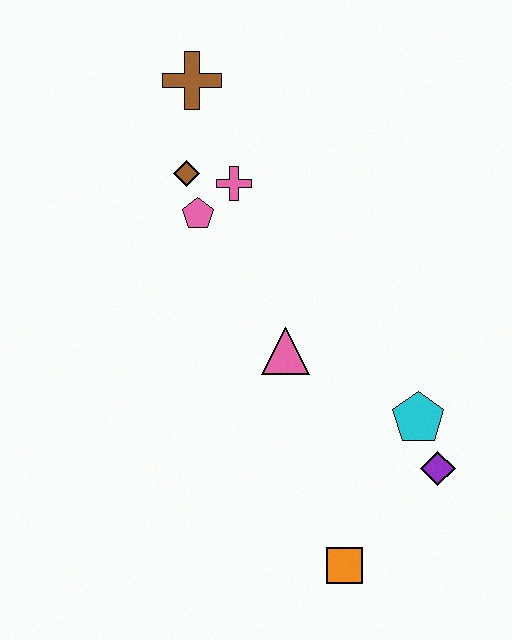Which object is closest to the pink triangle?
The cyan pentagon is closest to the pink triangle.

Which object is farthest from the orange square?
The brown cross is farthest from the orange square.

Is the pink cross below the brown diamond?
Yes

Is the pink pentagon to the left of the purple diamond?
Yes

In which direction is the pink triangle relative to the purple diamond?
The pink triangle is to the left of the purple diamond.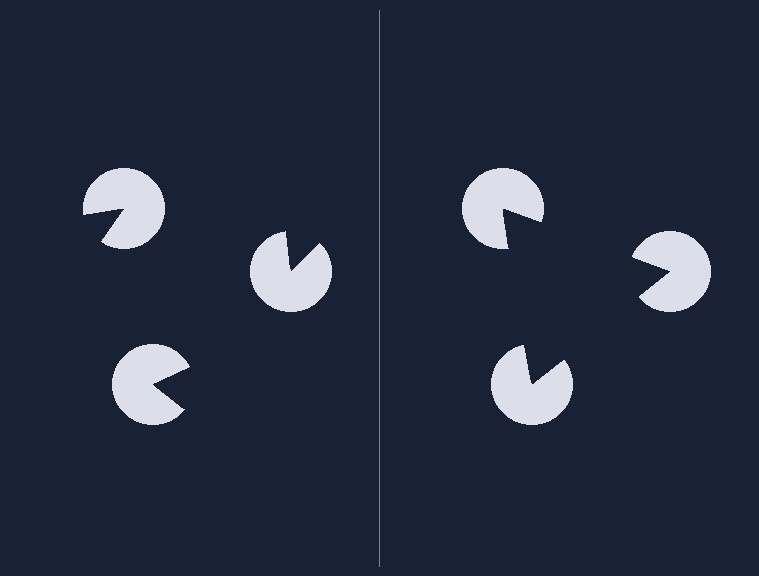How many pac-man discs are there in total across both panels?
6 — 3 on each side.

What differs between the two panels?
The pac-man discs are positioned identically on both sides; only the wedge orientations differ. On the right they align to a triangle; on the left they are misaligned.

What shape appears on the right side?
An illusory triangle.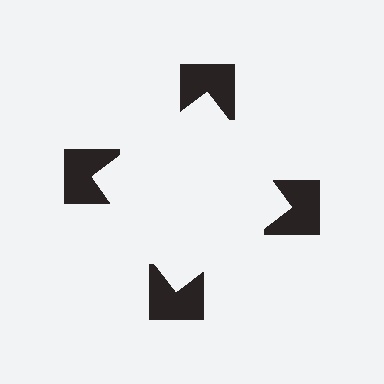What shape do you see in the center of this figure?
An illusory square — its edges are inferred from the aligned wedge cuts in the notched squares, not physically drawn.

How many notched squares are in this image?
There are 4 — one at each vertex of the illusory square.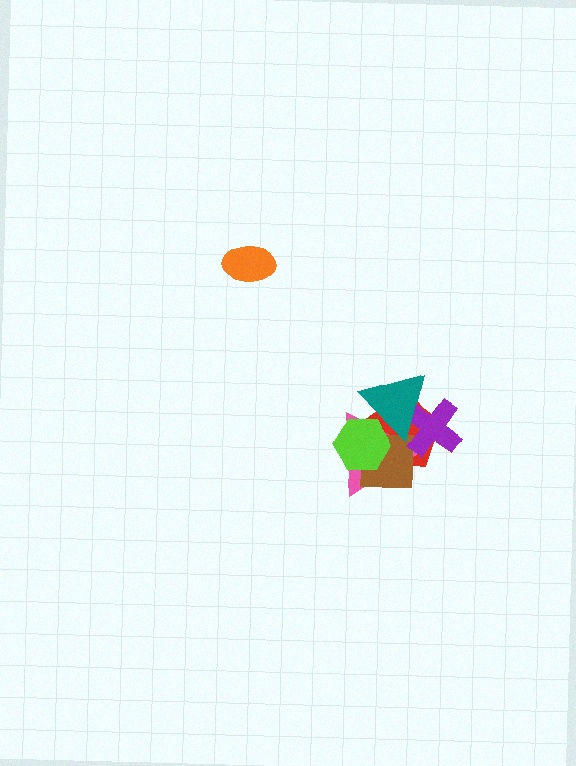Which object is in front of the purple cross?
The teal triangle is in front of the purple cross.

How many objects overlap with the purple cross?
3 objects overlap with the purple cross.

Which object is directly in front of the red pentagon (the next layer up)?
The pink triangle is directly in front of the red pentagon.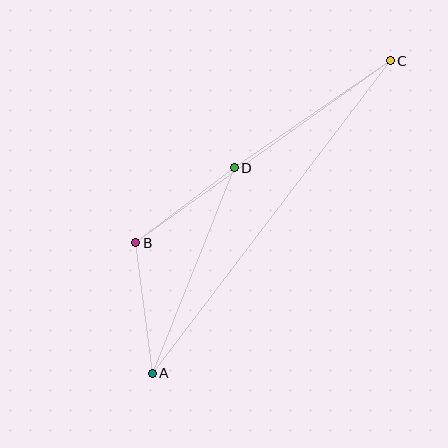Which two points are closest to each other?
Points B and D are closest to each other.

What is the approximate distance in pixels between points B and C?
The distance between B and C is approximately 313 pixels.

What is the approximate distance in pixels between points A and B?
The distance between A and B is approximately 132 pixels.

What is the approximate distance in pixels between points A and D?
The distance between A and D is approximately 221 pixels.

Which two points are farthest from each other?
Points A and C are farthest from each other.